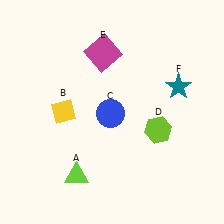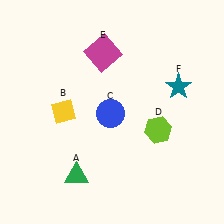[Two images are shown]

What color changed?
The triangle (A) changed from lime in Image 1 to green in Image 2.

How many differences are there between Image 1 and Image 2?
There is 1 difference between the two images.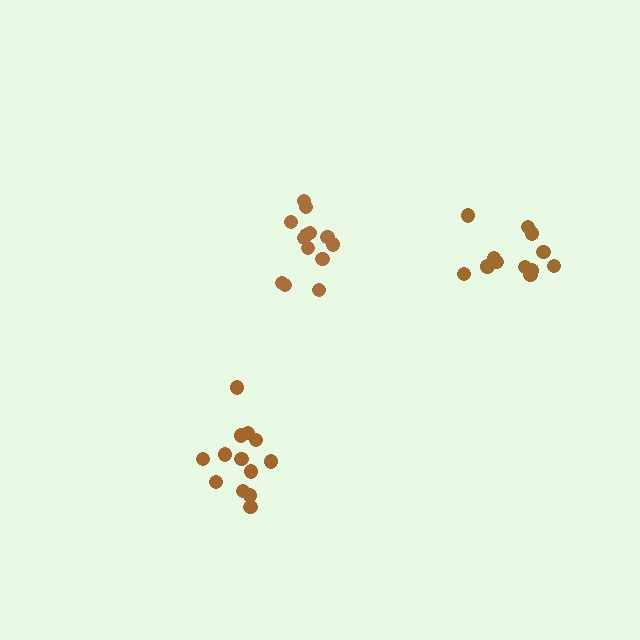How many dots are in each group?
Group 1: 13 dots, Group 2: 13 dots, Group 3: 12 dots (38 total).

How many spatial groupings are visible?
There are 3 spatial groupings.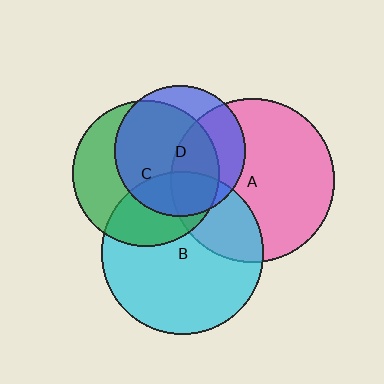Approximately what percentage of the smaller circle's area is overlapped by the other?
Approximately 70%.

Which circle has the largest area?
Circle A (pink).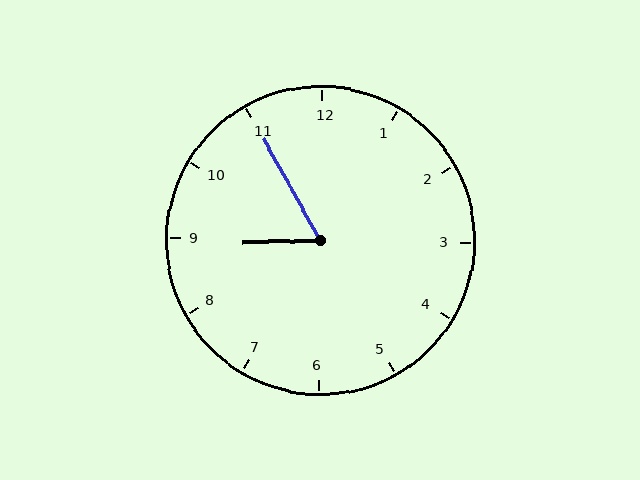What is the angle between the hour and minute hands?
Approximately 62 degrees.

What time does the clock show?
8:55.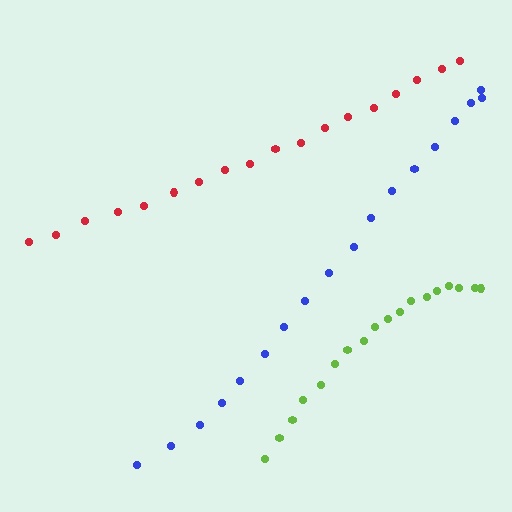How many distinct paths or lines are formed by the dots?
There are 3 distinct paths.